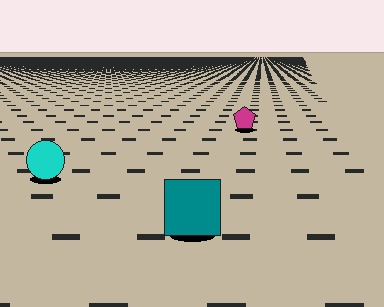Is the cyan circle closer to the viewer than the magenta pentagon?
Yes. The cyan circle is closer — you can tell from the texture gradient: the ground texture is coarser near it.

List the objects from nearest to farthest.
From nearest to farthest: the teal square, the cyan circle, the magenta pentagon.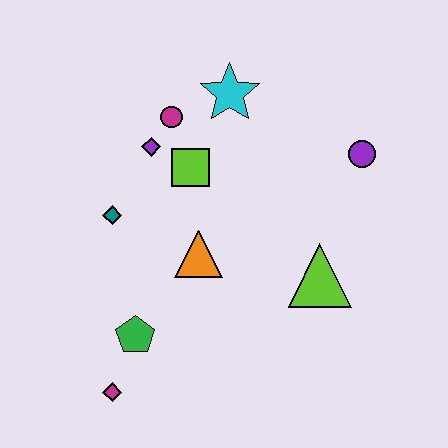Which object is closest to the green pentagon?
The magenta diamond is closest to the green pentagon.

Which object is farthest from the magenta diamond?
The purple circle is farthest from the magenta diamond.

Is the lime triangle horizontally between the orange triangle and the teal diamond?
No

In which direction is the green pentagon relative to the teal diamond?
The green pentagon is below the teal diamond.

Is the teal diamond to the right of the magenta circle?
No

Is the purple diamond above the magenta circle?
No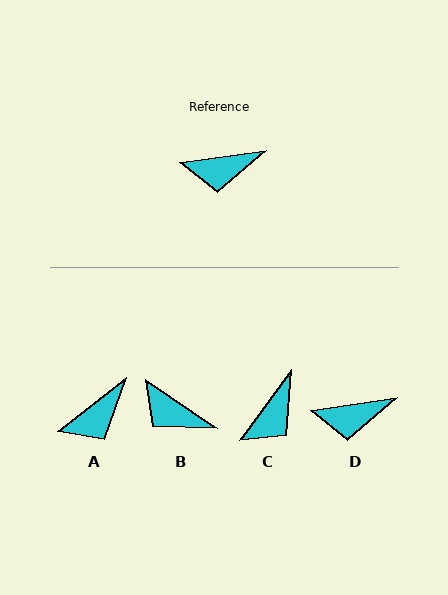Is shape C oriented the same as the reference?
No, it is off by about 46 degrees.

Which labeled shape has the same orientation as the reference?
D.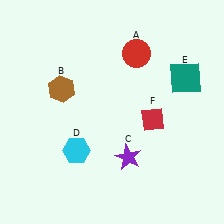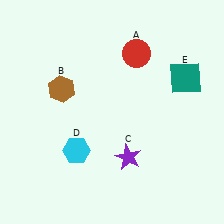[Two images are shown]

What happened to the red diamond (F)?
The red diamond (F) was removed in Image 2. It was in the bottom-right area of Image 1.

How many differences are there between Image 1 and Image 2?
There is 1 difference between the two images.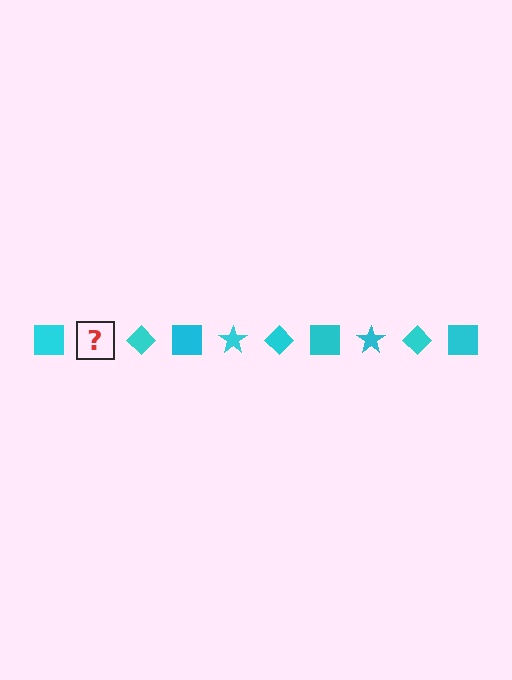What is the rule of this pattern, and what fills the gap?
The rule is that the pattern cycles through square, star, diamond shapes in cyan. The gap should be filled with a cyan star.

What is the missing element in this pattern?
The missing element is a cyan star.